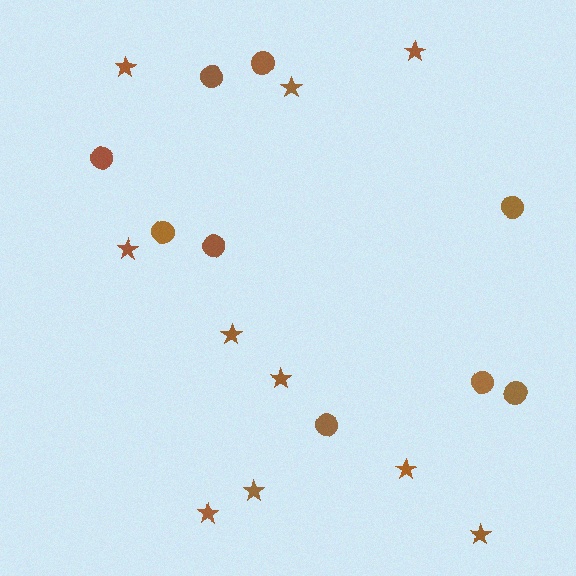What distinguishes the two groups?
There are 2 groups: one group of stars (10) and one group of circles (9).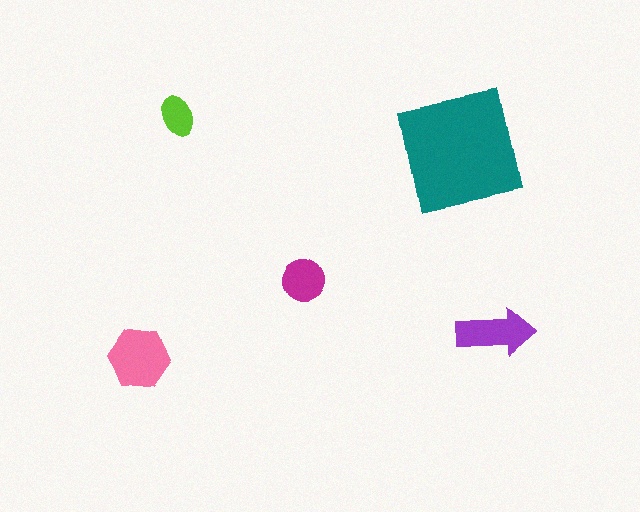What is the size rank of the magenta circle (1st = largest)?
4th.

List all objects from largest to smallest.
The teal square, the pink hexagon, the purple arrow, the magenta circle, the lime ellipse.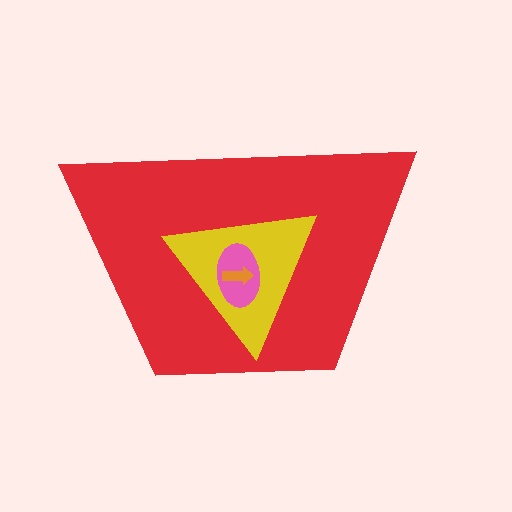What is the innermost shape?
The orange arrow.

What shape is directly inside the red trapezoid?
The yellow triangle.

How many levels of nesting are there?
4.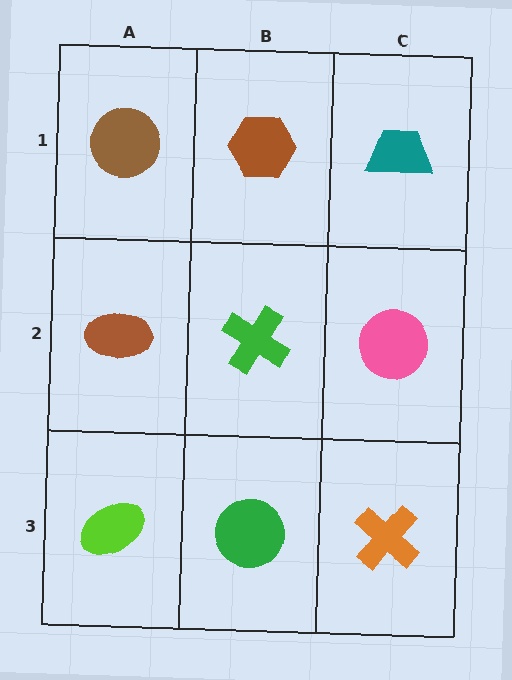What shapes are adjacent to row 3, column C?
A pink circle (row 2, column C), a green circle (row 3, column B).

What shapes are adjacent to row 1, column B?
A green cross (row 2, column B), a brown circle (row 1, column A), a teal trapezoid (row 1, column C).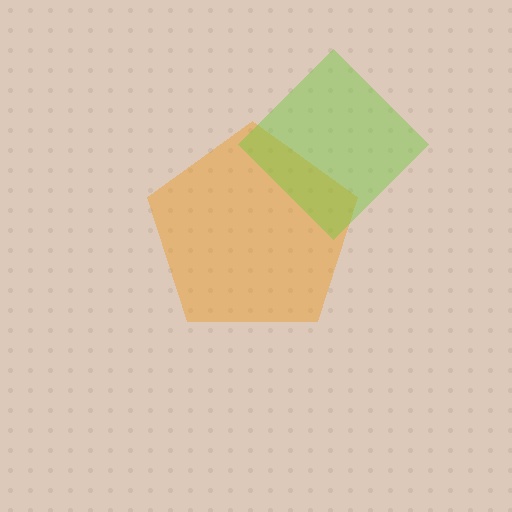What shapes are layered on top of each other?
The layered shapes are: an orange pentagon, a lime diamond.